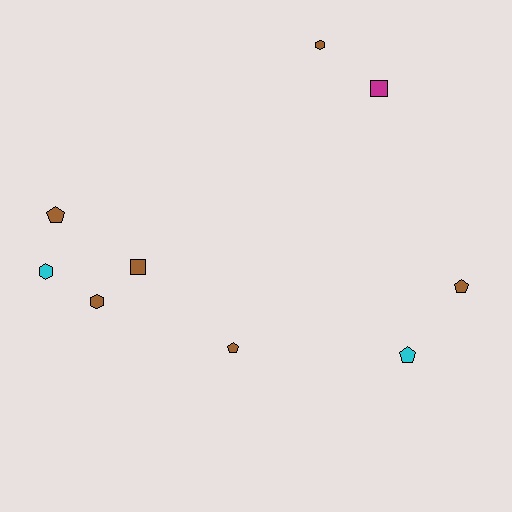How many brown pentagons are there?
There are 3 brown pentagons.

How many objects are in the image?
There are 9 objects.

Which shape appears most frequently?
Pentagon, with 4 objects.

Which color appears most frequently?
Brown, with 6 objects.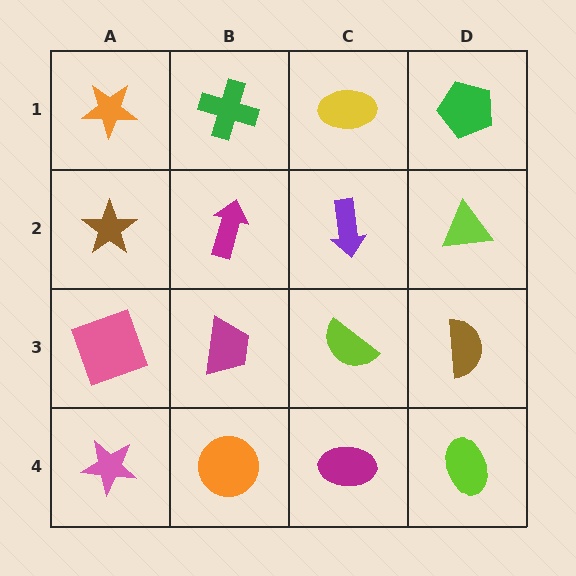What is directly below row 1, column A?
A brown star.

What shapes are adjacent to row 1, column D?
A lime triangle (row 2, column D), a yellow ellipse (row 1, column C).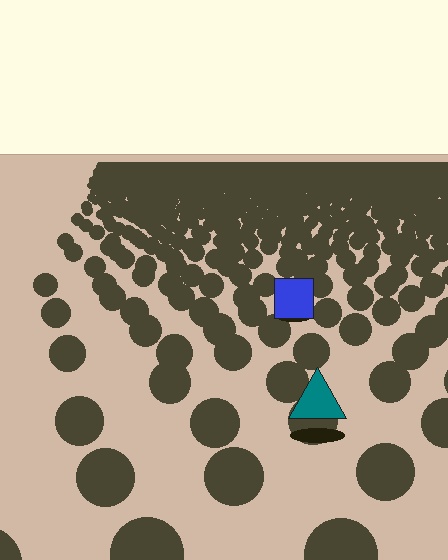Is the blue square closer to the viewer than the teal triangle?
No. The teal triangle is closer — you can tell from the texture gradient: the ground texture is coarser near it.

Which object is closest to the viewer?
The teal triangle is closest. The texture marks near it are larger and more spread out.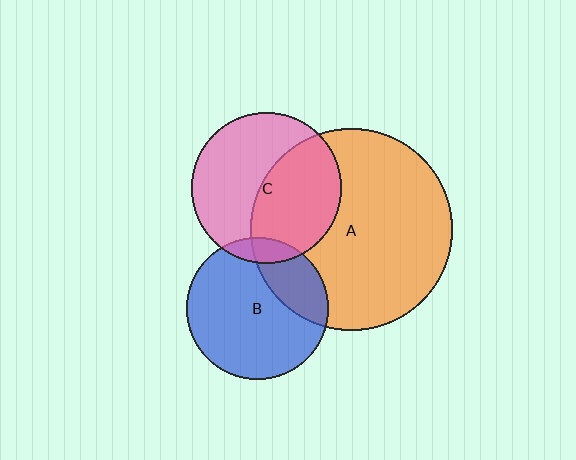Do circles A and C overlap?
Yes.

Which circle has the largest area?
Circle A (orange).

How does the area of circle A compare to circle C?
Approximately 1.8 times.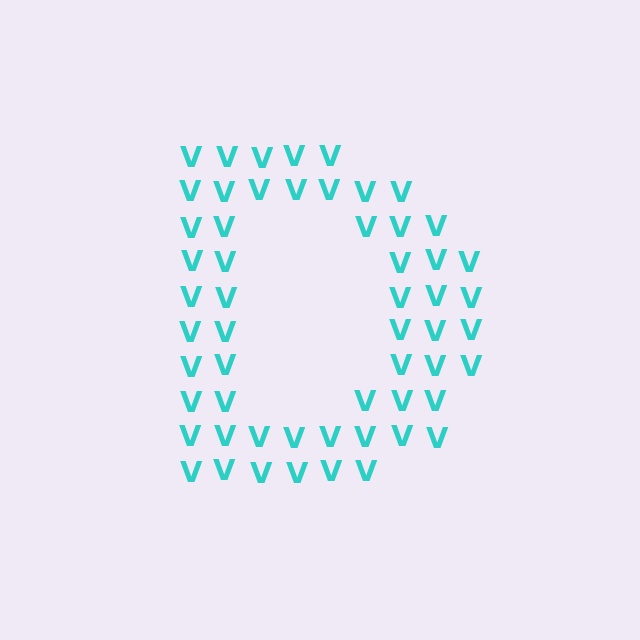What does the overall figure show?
The overall figure shows the letter D.